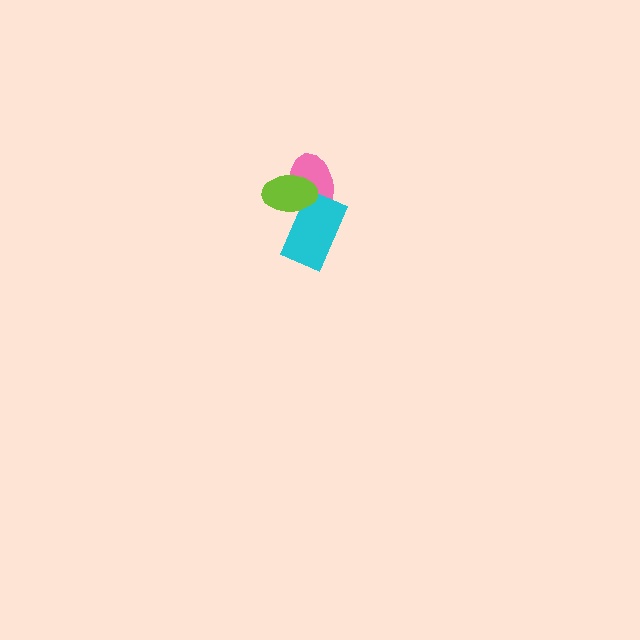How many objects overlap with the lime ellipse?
2 objects overlap with the lime ellipse.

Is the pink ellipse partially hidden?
Yes, it is partially covered by another shape.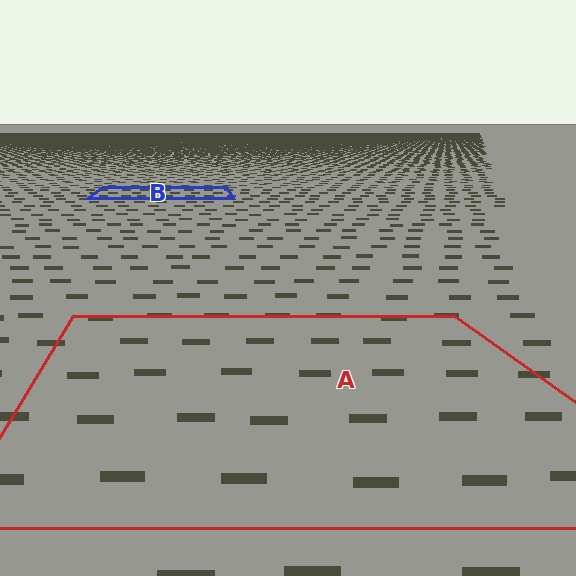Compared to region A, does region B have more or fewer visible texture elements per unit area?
Region B has more texture elements per unit area — they are packed more densely because it is farther away.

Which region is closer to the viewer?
Region A is closer. The texture elements there are larger and more spread out.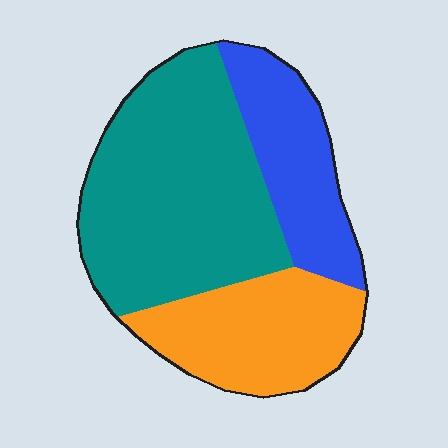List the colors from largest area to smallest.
From largest to smallest: teal, orange, blue.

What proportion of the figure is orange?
Orange takes up about one quarter (1/4) of the figure.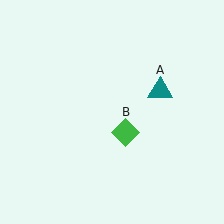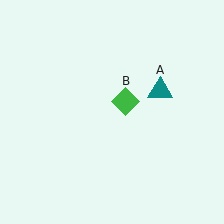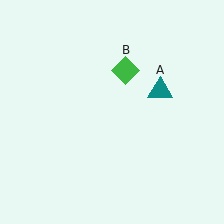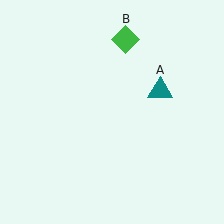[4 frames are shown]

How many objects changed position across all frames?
1 object changed position: green diamond (object B).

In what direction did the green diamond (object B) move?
The green diamond (object B) moved up.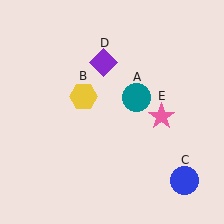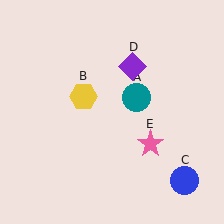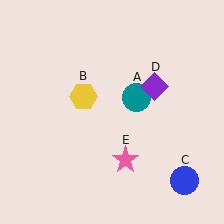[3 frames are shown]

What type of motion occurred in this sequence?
The purple diamond (object D), pink star (object E) rotated clockwise around the center of the scene.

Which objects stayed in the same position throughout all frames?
Teal circle (object A) and yellow hexagon (object B) and blue circle (object C) remained stationary.